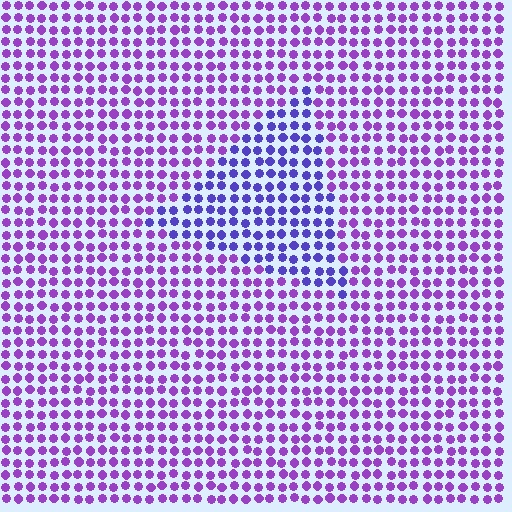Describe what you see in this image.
The image is filled with small purple elements in a uniform arrangement. A triangle-shaped region is visible where the elements are tinted to a slightly different hue, forming a subtle color boundary.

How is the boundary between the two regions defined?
The boundary is defined purely by a slight shift in hue (about 33 degrees). Spacing, size, and orientation are identical on both sides.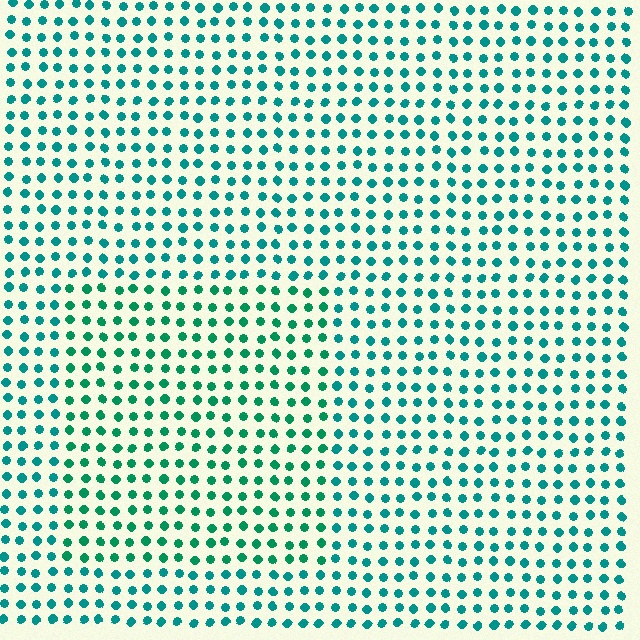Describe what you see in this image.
The image is filled with small teal elements in a uniform arrangement. A rectangle-shaped region is visible where the elements are tinted to a slightly different hue, forming a subtle color boundary.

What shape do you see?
I see a rectangle.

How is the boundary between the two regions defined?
The boundary is defined purely by a slight shift in hue (about 21 degrees). Spacing, size, and orientation are identical on both sides.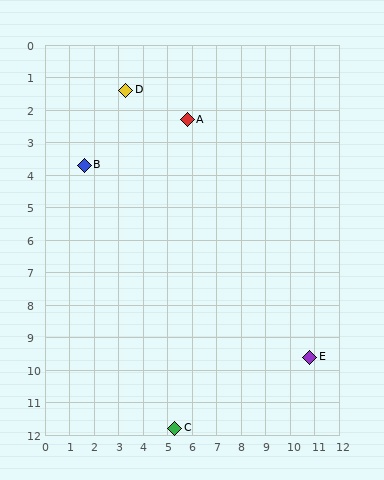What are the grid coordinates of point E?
Point E is at approximately (10.8, 9.6).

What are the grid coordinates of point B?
Point B is at approximately (1.6, 3.7).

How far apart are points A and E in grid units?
Points A and E are about 8.8 grid units apart.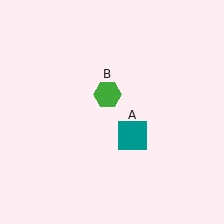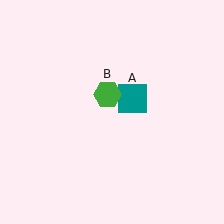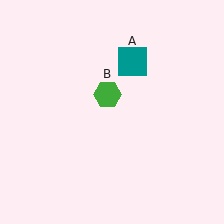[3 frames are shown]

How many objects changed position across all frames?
1 object changed position: teal square (object A).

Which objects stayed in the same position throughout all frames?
Green hexagon (object B) remained stationary.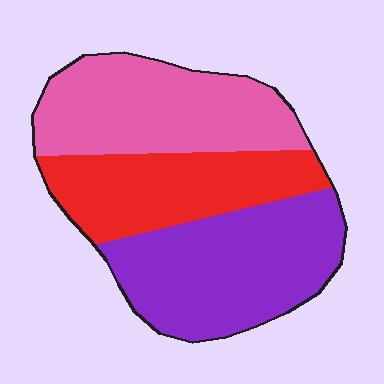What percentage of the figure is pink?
Pink takes up between a third and a half of the figure.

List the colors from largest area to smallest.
From largest to smallest: purple, pink, red.